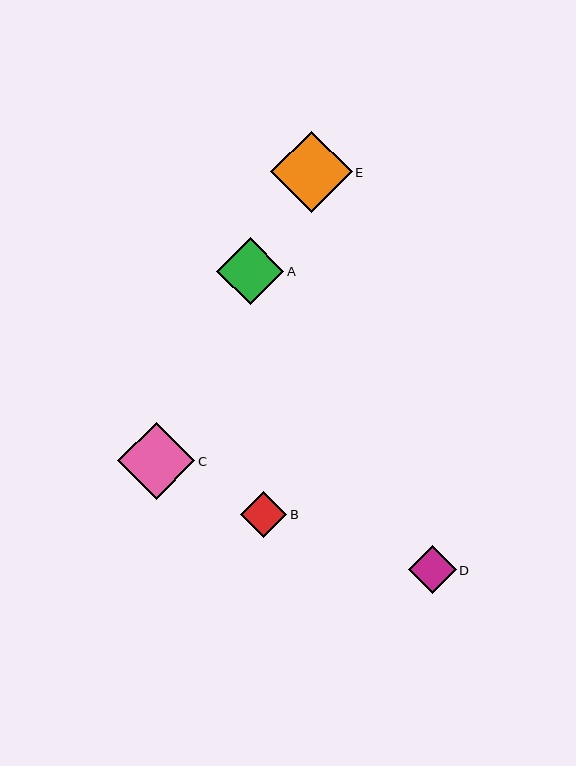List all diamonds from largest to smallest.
From largest to smallest: E, C, A, D, B.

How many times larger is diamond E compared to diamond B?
Diamond E is approximately 1.8 times the size of diamond B.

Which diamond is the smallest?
Diamond B is the smallest with a size of approximately 46 pixels.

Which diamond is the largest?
Diamond E is the largest with a size of approximately 81 pixels.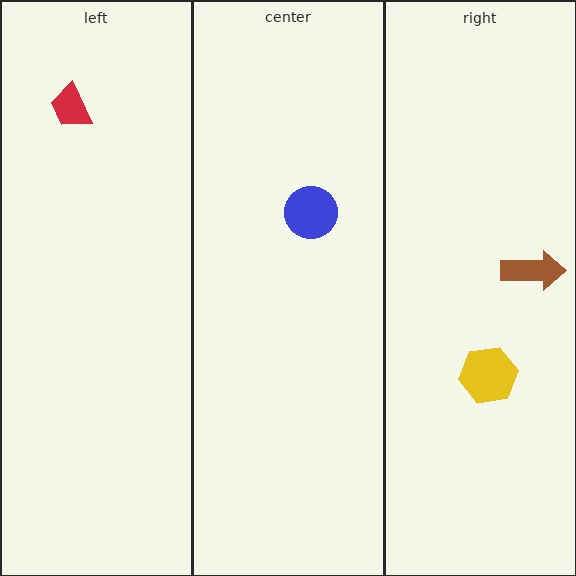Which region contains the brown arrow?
The right region.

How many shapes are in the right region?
2.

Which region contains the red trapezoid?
The left region.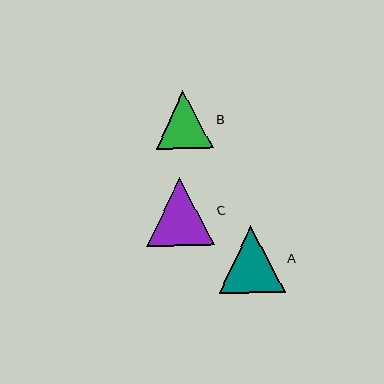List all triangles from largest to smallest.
From largest to smallest: C, A, B.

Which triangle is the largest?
Triangle C is the largest with a size of approximately 67 pixels.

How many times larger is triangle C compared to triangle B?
Triangle C is approximately 1.2 times the size of triangle B.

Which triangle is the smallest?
Triangle B is the smallest with a size of approximately 58 pixels.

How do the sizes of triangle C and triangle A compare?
Triangle C and triangle A are approximately the same size.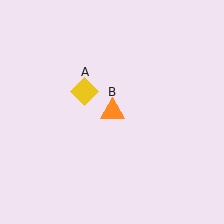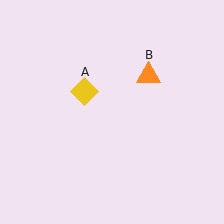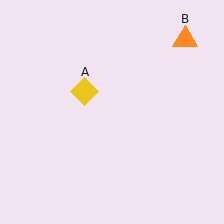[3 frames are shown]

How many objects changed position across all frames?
1 object changed position: orange triangle (object B).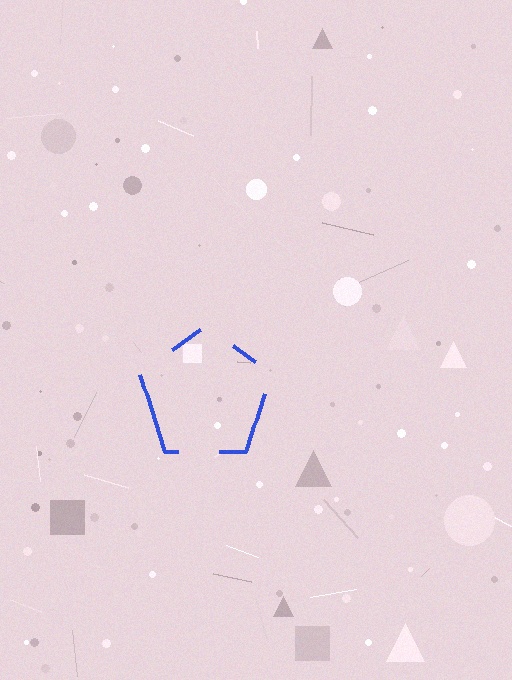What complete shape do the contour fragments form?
The contour fragments form a pentagon.